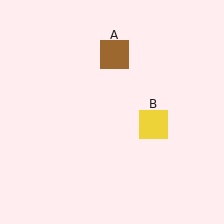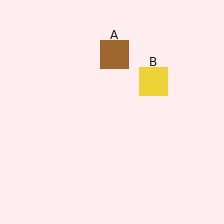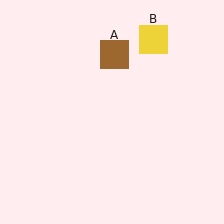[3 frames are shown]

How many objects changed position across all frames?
1 object changed position: yellow square (object B).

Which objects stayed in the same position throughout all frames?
Brown square (object A) remained stationary.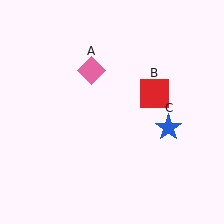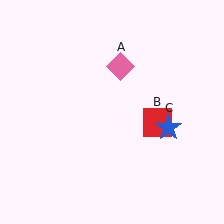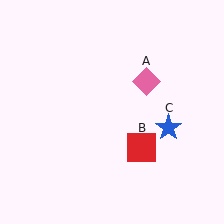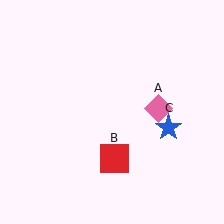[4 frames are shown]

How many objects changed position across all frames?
2 objects changed position: pink diamond (object A), red square (object B).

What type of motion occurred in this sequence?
The pink diamond (object A), red square (object B) rotated clockwise around the center of the scene.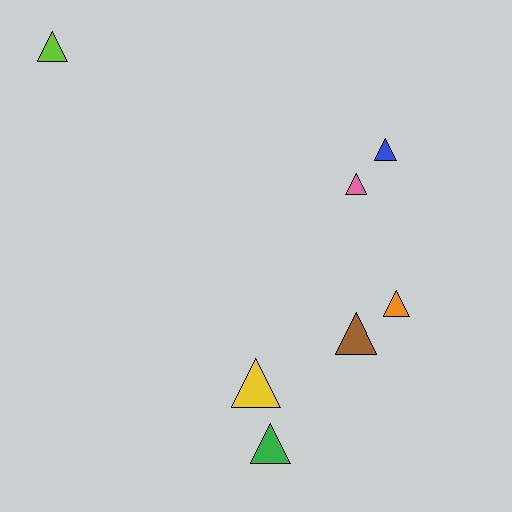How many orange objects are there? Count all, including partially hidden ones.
There is 1 orange object.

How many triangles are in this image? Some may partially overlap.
There are 7 triangles.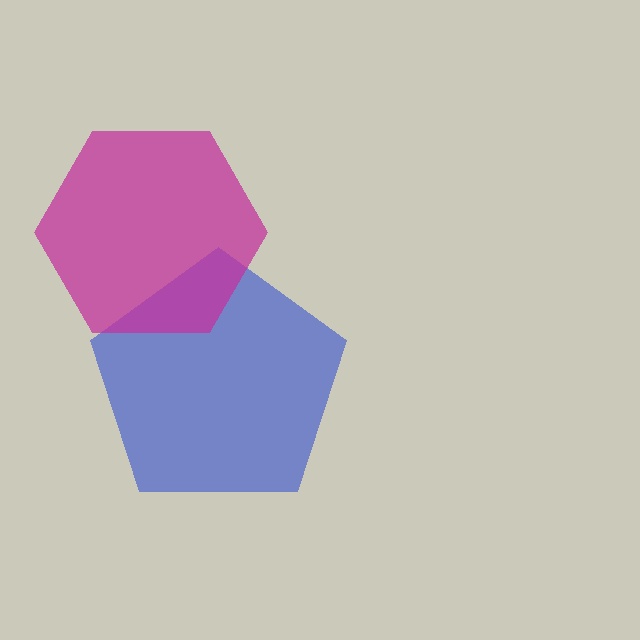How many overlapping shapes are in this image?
There are 2 overlapping shapes in the image.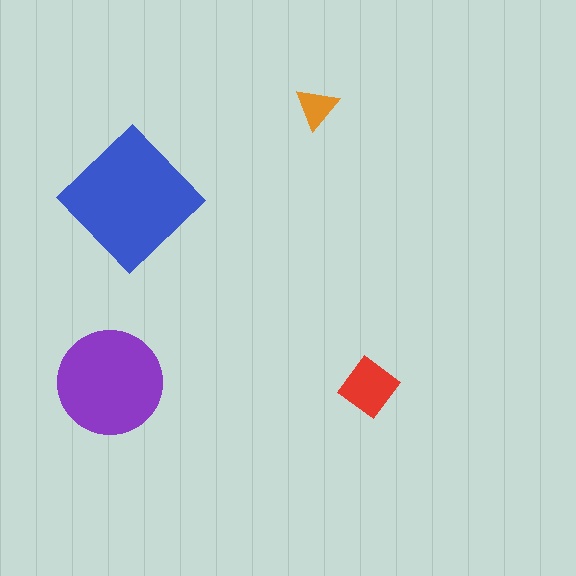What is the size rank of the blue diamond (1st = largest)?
1st.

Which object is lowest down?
The red diamond is bottommost.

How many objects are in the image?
There are 4 objects in the image.